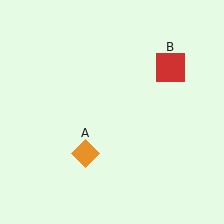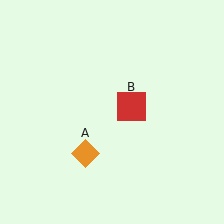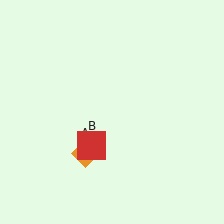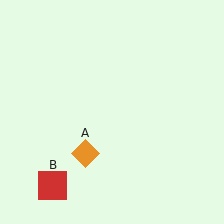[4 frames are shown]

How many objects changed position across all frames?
1 object changed position: red square (object B).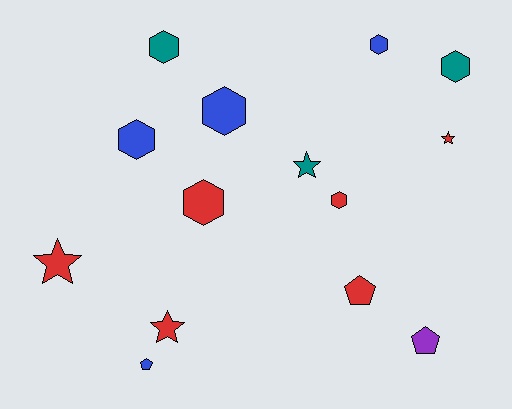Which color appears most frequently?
Red, with 6 objects.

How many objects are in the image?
There are 14 objects.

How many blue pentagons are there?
There is 1 blue pentagon.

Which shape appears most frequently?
Hexagon, with 7 objects.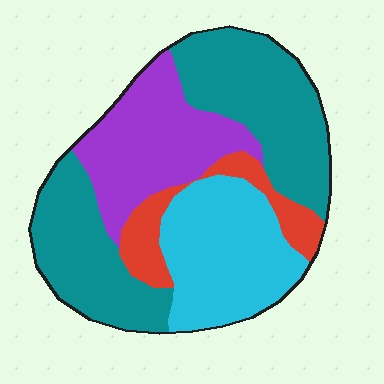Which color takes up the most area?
Teal, at roughly 45%.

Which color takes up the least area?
Red, at roughly 10%.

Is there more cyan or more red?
Cyan.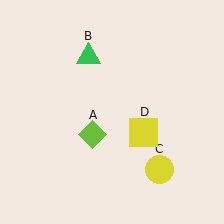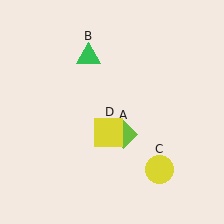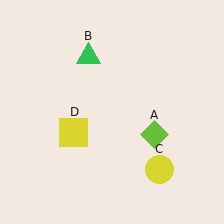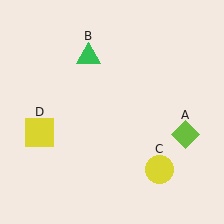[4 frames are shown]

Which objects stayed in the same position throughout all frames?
Green triangle (object B) and yellow circle (object C) remained stationary.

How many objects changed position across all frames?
2 objects changed position: lime diamond (object A), yellow square (object D).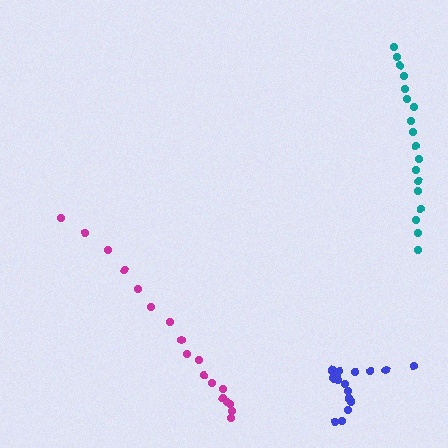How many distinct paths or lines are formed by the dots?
There are 3 distinct paths.